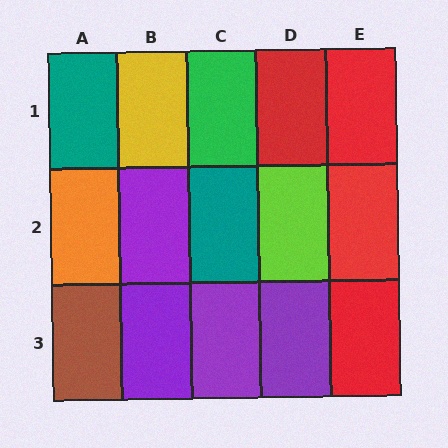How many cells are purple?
4 cells are purple.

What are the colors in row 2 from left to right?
Orange, purple, teal, lime, red.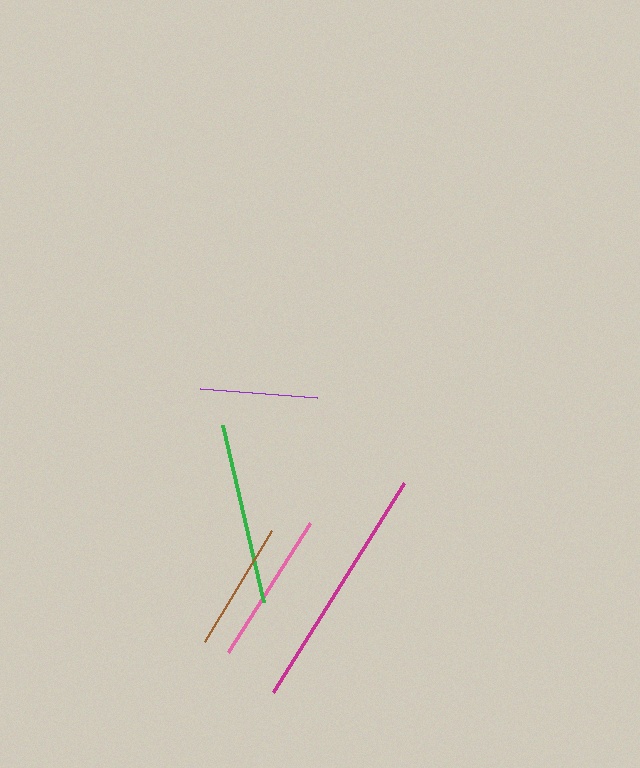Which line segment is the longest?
The magenta line is the longest at approximately 247 pixels.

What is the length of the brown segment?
The brown segment is approximately 129 pixels long.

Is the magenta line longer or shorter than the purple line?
The magenta line is longer than the purple line.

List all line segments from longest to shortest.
From longest to shortest: magenta, green, pink, brown, purple.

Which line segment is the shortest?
The purple line is the shortest at approximately 117 pixels.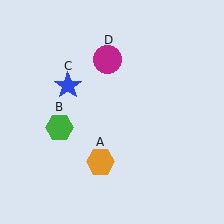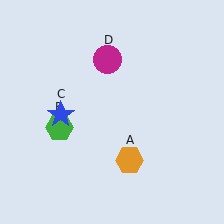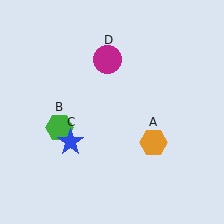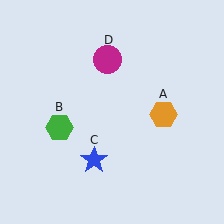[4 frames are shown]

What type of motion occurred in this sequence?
The orange hexagon (object A), blue star (object C) rotated counterclockwise around the center of the scene.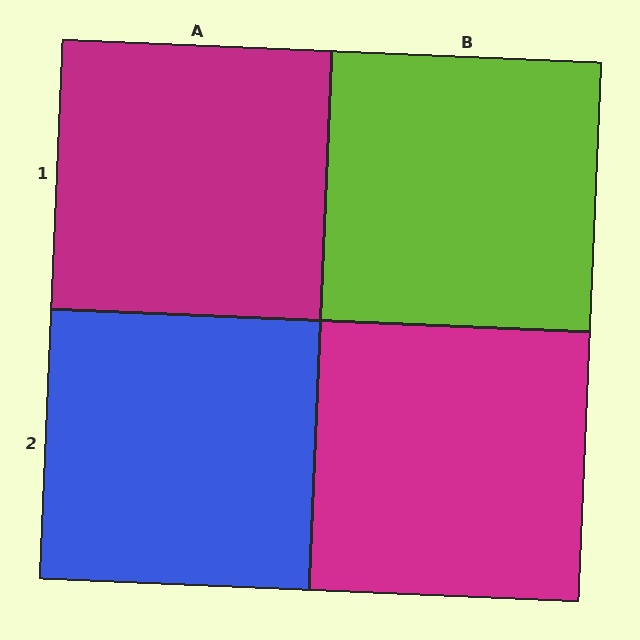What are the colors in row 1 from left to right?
Magenta, lime.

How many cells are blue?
1 cell is blue.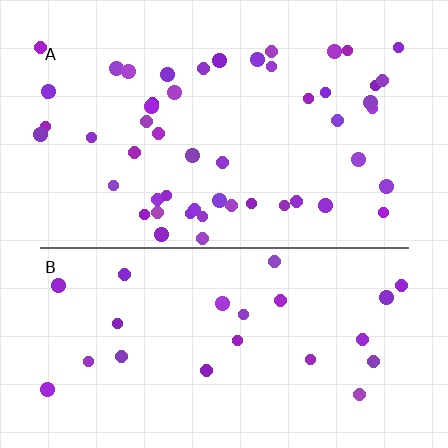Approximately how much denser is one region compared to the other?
Approximately 2.2× — region A over region B.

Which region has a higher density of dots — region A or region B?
A (the top).